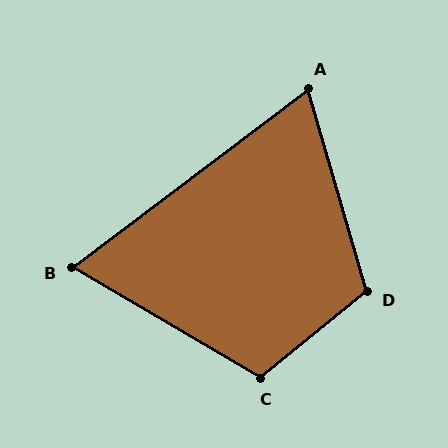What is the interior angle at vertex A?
Approximately 69 degrees (acute).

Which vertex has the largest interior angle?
D, at approximately 113 degrees.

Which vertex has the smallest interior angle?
B, at approximately 67 degrees.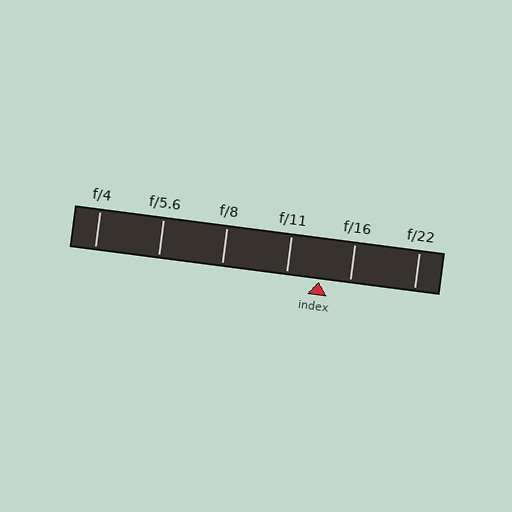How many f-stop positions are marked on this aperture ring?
There are 6 f-stop positions marked.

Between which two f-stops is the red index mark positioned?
The index mark is between f/11 and f/16.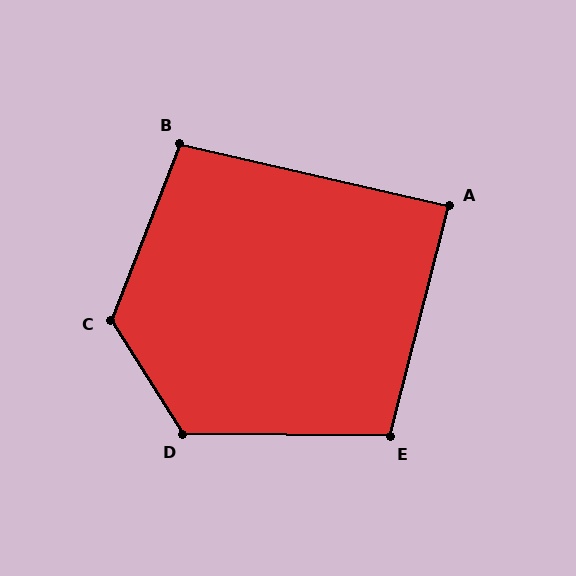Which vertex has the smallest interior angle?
A, at approximately 89 degrees.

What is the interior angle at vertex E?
Approximately 104 degrees (obtuse).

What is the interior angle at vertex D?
Approximately 123 degrees (obtuse).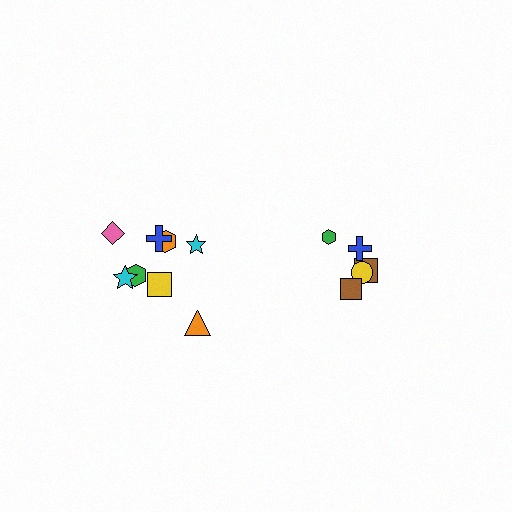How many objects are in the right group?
There are 5 objects.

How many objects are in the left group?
There are 8 objects.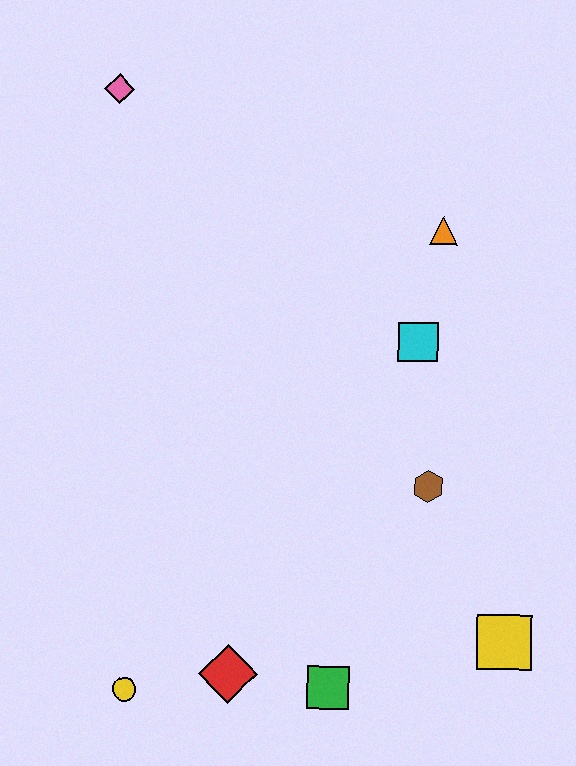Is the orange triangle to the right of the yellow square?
No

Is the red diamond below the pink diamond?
Yes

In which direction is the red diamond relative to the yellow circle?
The red diamond is to the right of the yellow circle.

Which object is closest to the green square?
The red diamond is closest to the green square.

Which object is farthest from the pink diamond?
The yellow square is farthest from the pink diamond.